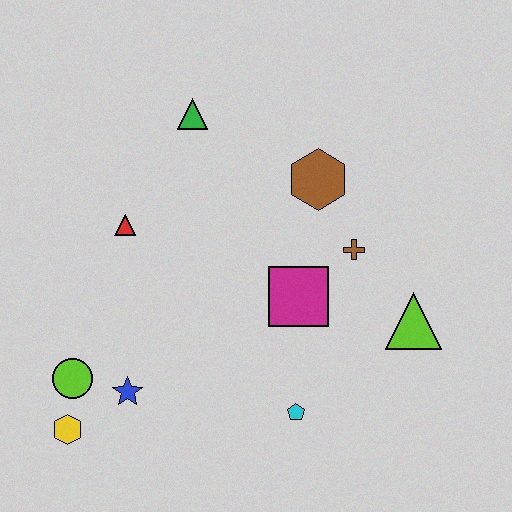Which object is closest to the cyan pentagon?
The magenta square is closest to the cyan pentagon.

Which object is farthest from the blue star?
The lime triangle is farthest from the blue star.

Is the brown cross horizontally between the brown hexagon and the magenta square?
No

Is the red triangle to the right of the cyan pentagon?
No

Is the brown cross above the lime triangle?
Yes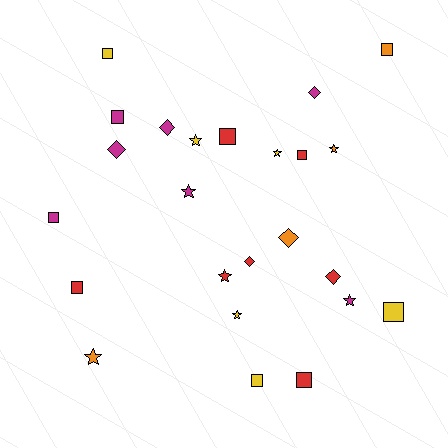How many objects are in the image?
There are 24 objects.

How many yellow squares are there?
There are 3 yellow squares.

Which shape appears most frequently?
Square, with 10 objects.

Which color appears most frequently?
Magenta, with 7 objects.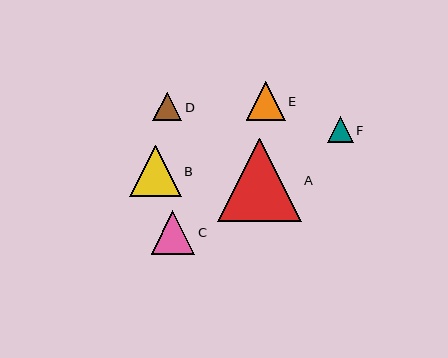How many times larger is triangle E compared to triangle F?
Triangle E is approximately 1.5 times the size of triangle F.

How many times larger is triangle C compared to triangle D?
Triangle C is approximately 1.5 times the size of triangle D.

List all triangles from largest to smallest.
From largest to smallest: A, B, C, E, D, F.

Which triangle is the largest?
Triangle A is the largest with a size of approximately 83 pixels.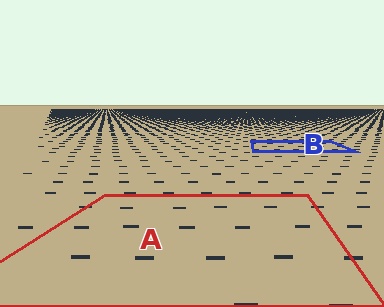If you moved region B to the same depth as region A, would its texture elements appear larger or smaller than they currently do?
They would appear larger. At a closer depth, the same texture elements are projected at a bigger on-screen size.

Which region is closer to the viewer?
Region A is closer. The texture elements there are larger and more spread out.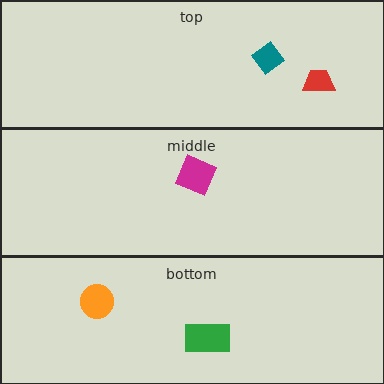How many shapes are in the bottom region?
2.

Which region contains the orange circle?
The bottom region.